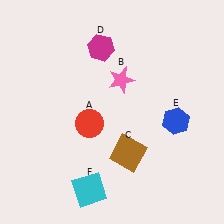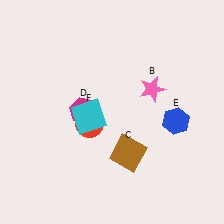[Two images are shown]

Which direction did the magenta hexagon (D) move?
The magenta hexagon (D) moved down.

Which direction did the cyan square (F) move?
The cyan square (F) moved up.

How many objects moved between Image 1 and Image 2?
3 objects moved between the two images.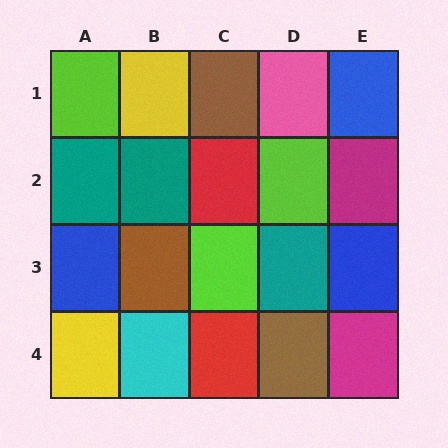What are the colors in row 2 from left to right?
Teal, teal, red, lime, magenta.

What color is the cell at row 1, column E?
Blue.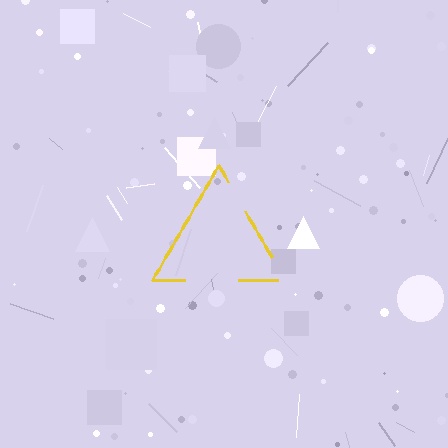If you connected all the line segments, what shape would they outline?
They would outline a triangle.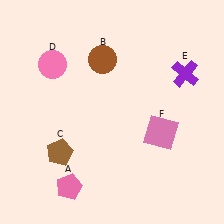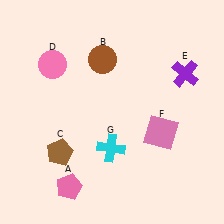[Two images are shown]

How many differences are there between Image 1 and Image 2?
There is 1 difference between the two images.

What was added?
A cyan cross (G) was added in Image 2.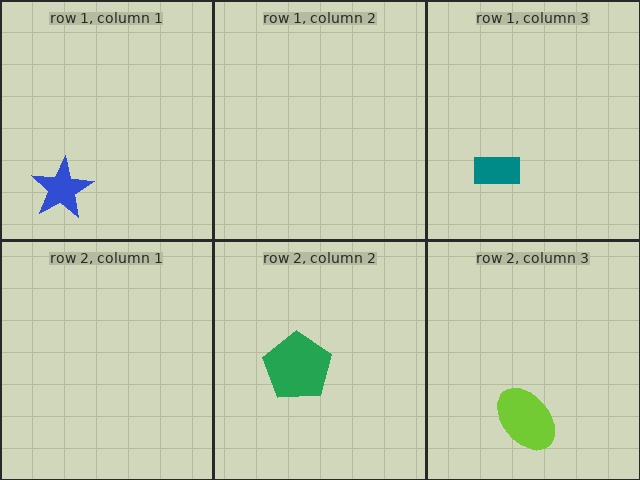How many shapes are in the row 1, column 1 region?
1.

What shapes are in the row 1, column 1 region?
The blue star.